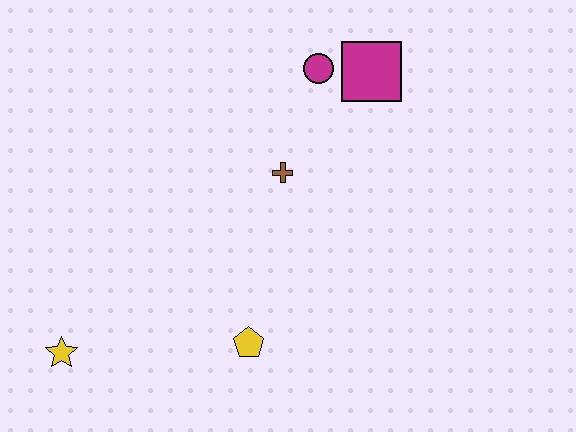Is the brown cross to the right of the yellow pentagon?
Yes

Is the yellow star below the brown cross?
Yes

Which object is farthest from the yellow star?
The magenta square is farthest from the yellow star.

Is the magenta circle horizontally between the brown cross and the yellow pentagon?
No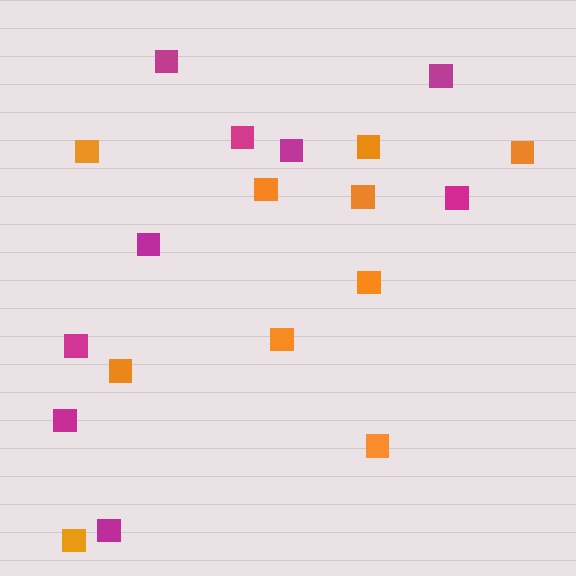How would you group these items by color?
There are 2 groups: one group of orange squares (10) and one group of magenta squares (9).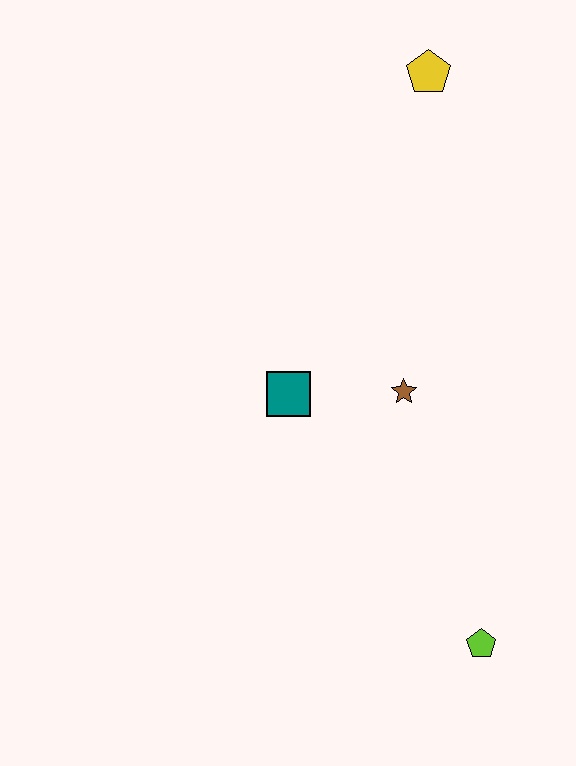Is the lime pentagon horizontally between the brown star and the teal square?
No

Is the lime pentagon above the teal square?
No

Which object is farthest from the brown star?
The yellow pentagon is farthest from the brown star.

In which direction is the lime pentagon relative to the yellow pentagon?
The lime pentagon is below the yellow pentagon.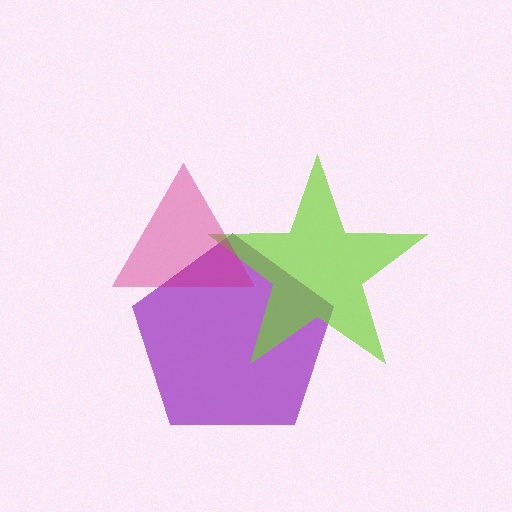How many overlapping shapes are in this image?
There are 3 overlapping shapes in the image.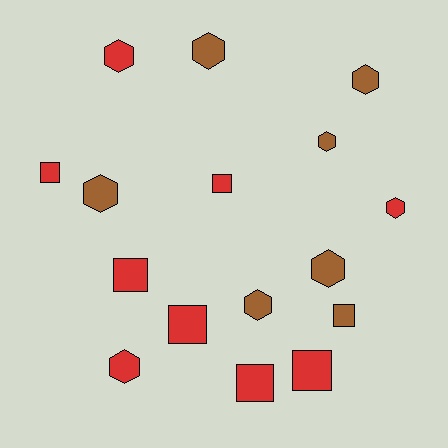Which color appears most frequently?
Red, with 9 objects.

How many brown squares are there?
There is 1 brown square.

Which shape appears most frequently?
Hexagon, with 9 objects.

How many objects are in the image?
There are 16 objects.